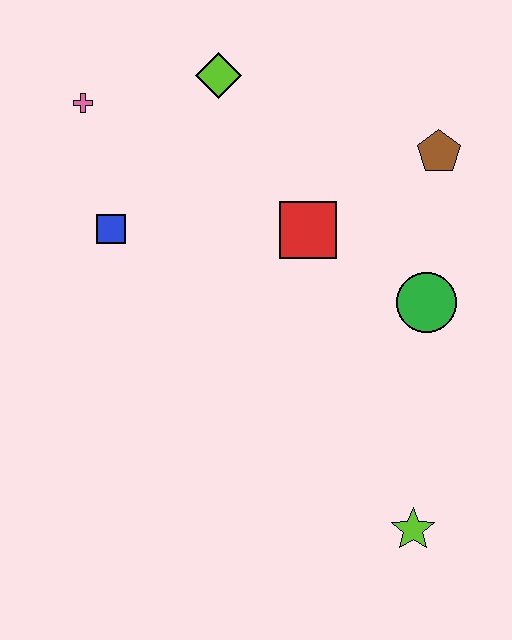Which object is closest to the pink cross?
The blue square is closest to the pink cross.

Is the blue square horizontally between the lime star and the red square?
No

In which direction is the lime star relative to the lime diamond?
The lime star is below the lime diamond.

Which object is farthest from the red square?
The lime star is farthest from the red square.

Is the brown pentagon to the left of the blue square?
No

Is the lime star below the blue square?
Yes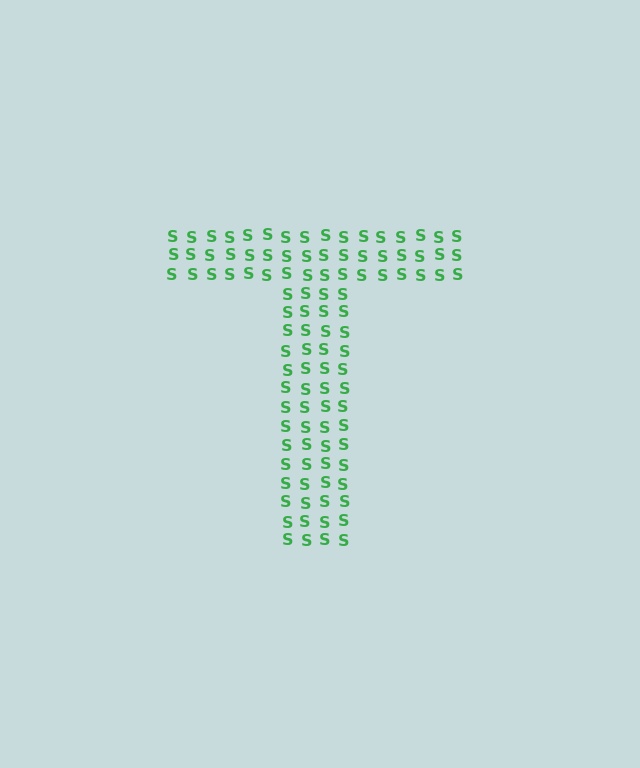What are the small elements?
The small elements are letter S's.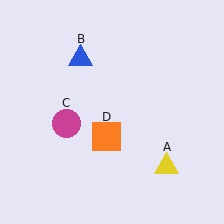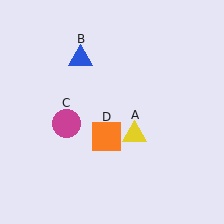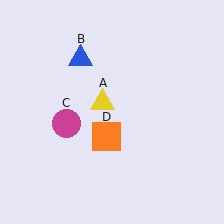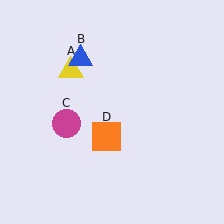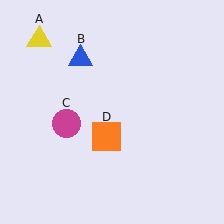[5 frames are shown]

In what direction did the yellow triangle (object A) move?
The yellow triangle (object A) moved up and to the left.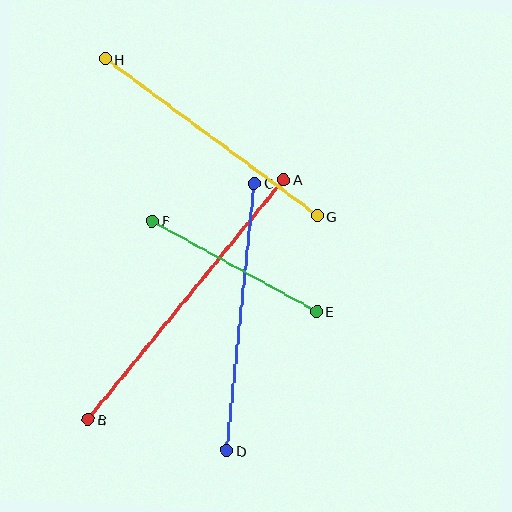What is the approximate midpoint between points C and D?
The midpoint is at approximately (241, 317) pixels.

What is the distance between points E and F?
The distance is approximately 187 pixels.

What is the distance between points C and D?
The distance is approximately 269 pixels.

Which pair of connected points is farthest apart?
Points A and B are farthest apart.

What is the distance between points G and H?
The distance is approximately 264 pixels.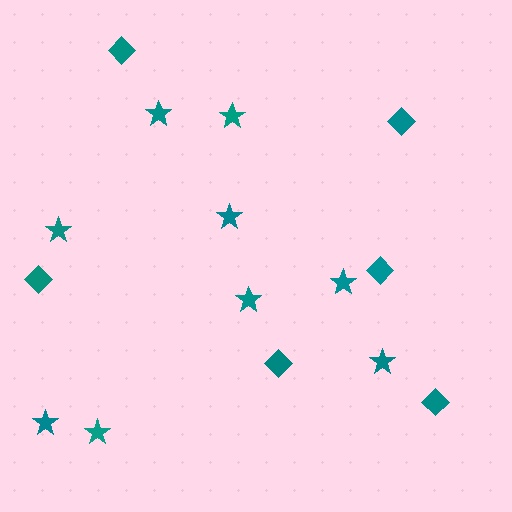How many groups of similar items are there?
There are 2 groups: one group of diamonds (6) and one group of stars (9).